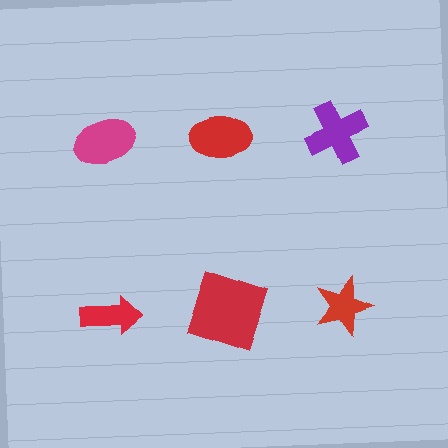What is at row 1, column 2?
A red ellipse.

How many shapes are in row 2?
3 shapes.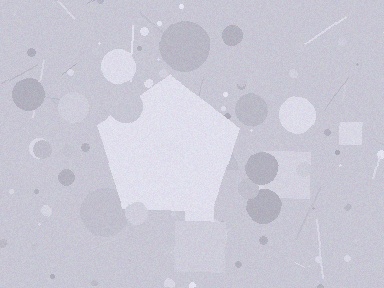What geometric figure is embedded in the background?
A pentagon is embedded in the background.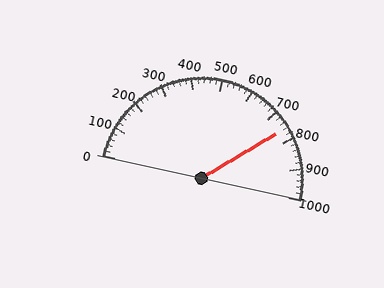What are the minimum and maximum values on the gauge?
The gauge ranges from 0 to 1000.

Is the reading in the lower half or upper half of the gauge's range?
The reading is in the upper half of the range (0 to 1000).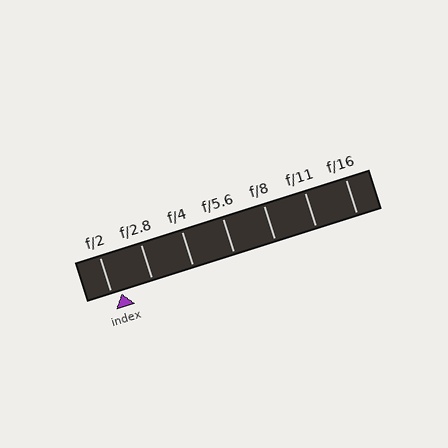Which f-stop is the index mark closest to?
The index mark is closest to f/2.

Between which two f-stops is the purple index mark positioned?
The index mark is between f/2 and f/2.8.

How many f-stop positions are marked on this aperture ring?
There are 7 f-stop positions marked.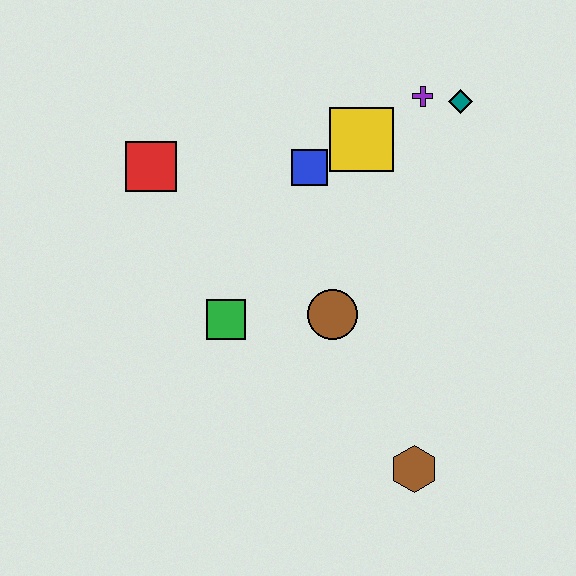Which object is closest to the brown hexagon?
The brown circle is closest to the brown hexagon.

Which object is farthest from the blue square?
The brown hexagon is farthest from the blue square.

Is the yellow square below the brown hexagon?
No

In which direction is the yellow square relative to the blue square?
The yellow square is to the right of the blue square.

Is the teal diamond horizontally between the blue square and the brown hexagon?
No